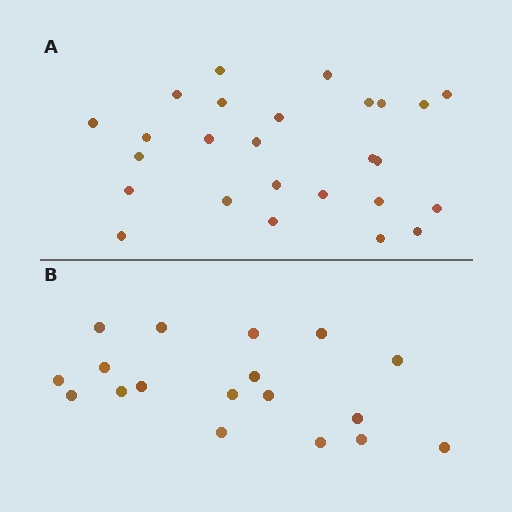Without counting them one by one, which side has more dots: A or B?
Region A (the top region) has more dots.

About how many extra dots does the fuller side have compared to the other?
Region A has roughly 8 or so more dots than region B.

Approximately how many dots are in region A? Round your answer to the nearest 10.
About 30 dots. (The exact count is 26, which rounds to 30.)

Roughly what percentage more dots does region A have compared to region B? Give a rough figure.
About 45% more.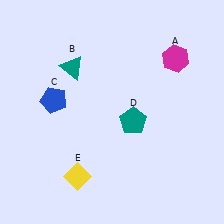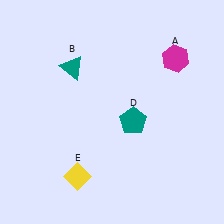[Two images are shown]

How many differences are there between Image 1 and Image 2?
There is 1 difference between the two images.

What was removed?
The blue pentagon (C) was removed in Image 2.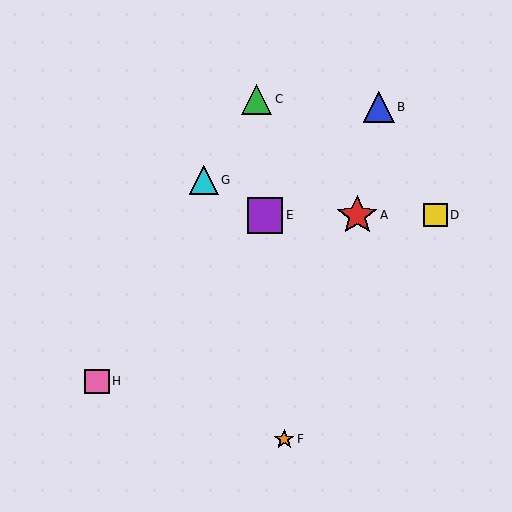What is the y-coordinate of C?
Object C is at y≈99.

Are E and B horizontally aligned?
No, E is at y≈215 and B is at y≈107.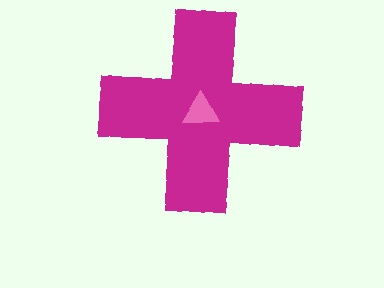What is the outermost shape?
The magenta cross.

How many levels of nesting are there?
2.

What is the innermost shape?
The pink triangle.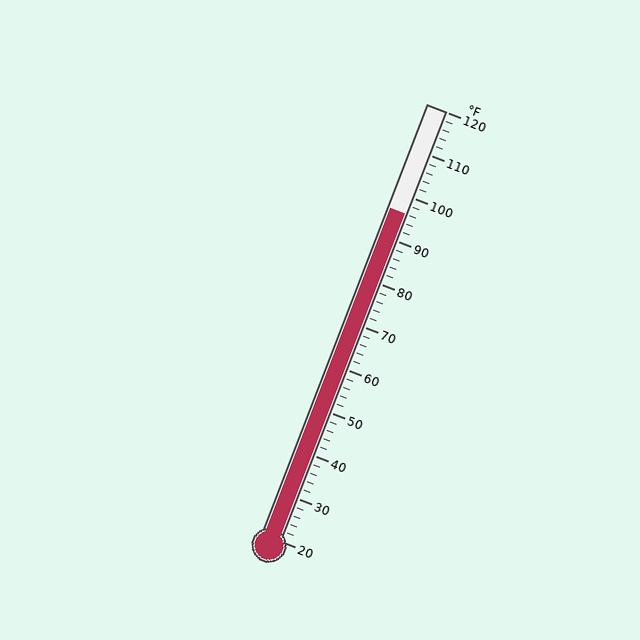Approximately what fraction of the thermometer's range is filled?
The thermometer is filled to approximately 75% of its range.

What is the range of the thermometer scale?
The thermometer scale ranges from 20°F to 120°F.